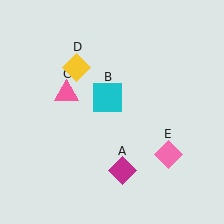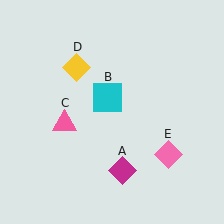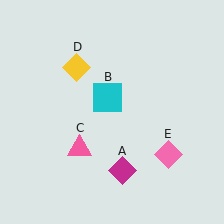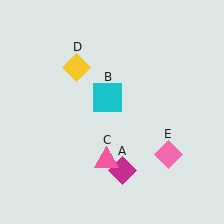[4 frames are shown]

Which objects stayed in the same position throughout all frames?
Magenta diamond (object A) and cyan square (object B) and yellow diamond (object D) and pink diamond (object E) remained stationary.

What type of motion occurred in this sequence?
The pink triangle (object C) rotated counterclockwise around the center of the scene.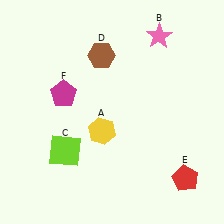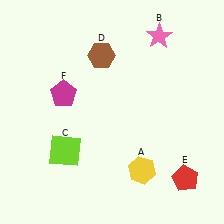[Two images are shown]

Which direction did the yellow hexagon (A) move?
The yellow hexagon (A) moved right.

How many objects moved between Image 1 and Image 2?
1 object moved between the two images.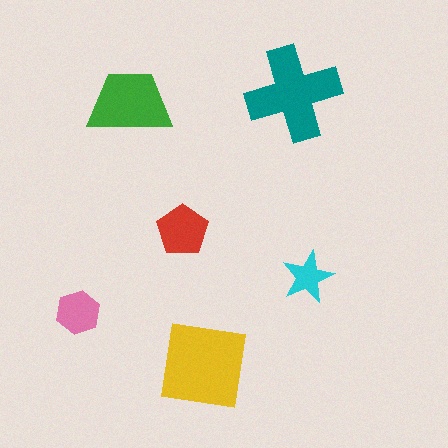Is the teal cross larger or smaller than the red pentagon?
Larger.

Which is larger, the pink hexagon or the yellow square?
The yellow square.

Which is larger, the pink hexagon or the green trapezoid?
The green trapezoid.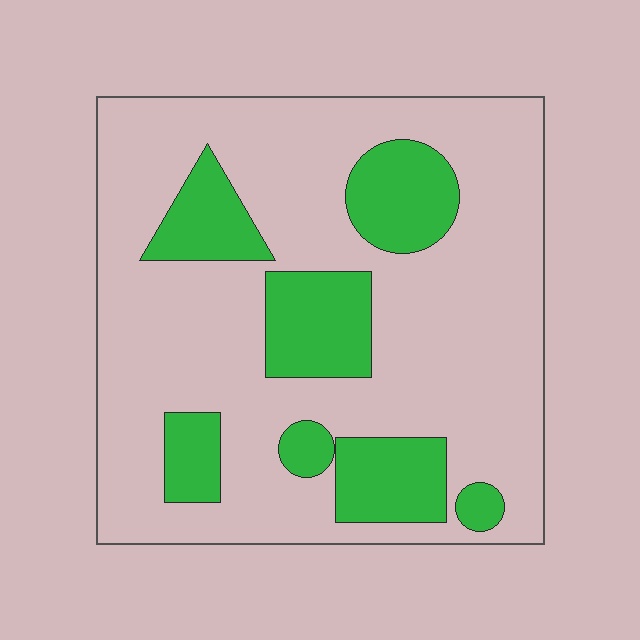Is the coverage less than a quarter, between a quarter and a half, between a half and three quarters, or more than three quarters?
Less than a quarter.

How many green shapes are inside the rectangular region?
7.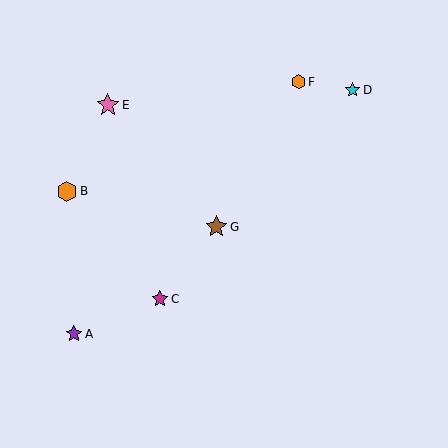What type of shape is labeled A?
Shape A is a purple star.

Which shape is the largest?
The pink star (labeled E) is the largest.